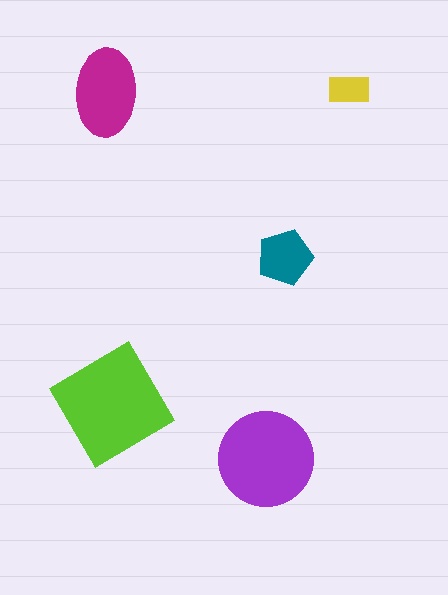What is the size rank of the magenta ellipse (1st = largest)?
3rd.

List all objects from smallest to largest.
The yellow rectangle, the teal pentagon, the magenta ellipse, the purple circle, the lime diamond.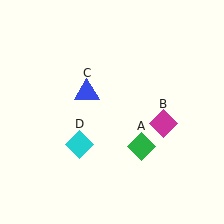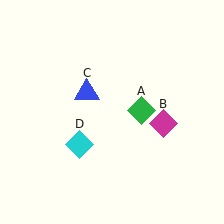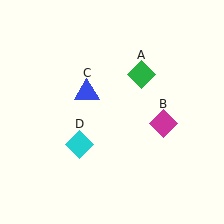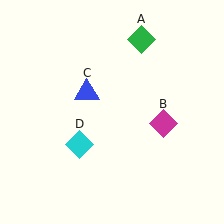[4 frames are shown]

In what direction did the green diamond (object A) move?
The green diamond (object A) moved up.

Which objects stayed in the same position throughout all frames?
Magenta diamond (object B) and blue triangle (object C) and cyan diamond (object D) remained stationary.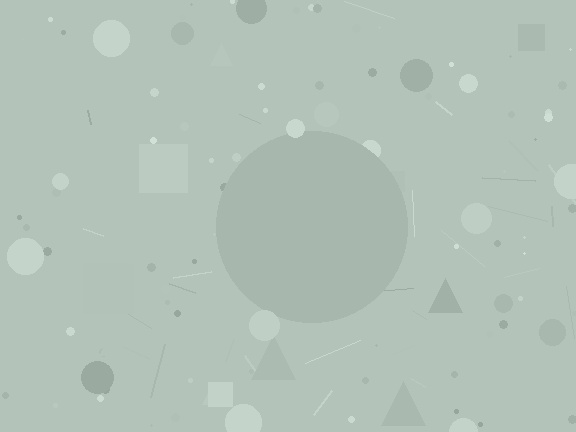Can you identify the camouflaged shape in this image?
The camouflaged shape is a circle.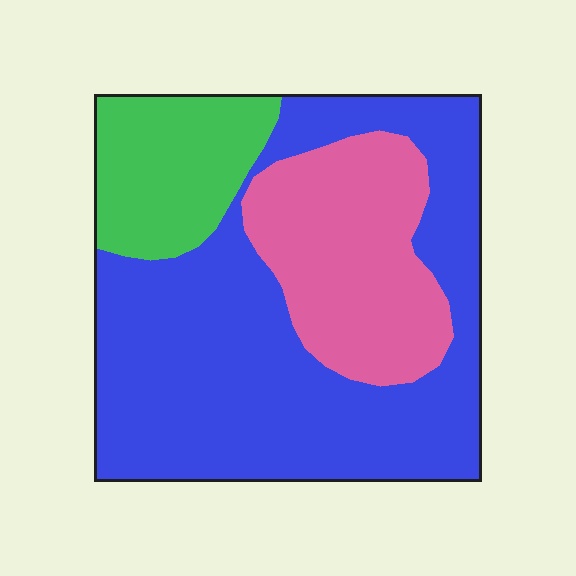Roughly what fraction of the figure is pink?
Pink takes up less than a quarter of the figure.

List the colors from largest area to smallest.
From largest to smallest: blue, pink, green.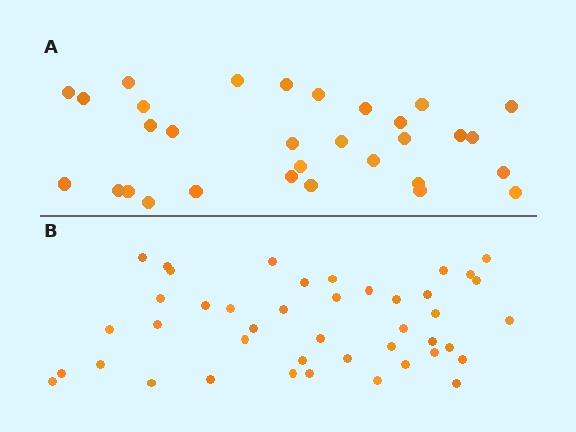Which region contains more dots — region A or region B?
Region B (the bottom region) has more dots.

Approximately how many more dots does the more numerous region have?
Region B has roughly 12 or so more dots than region A.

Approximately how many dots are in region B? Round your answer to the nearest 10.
About 40 dots. (The exact count is 43, which rounds to 40.)